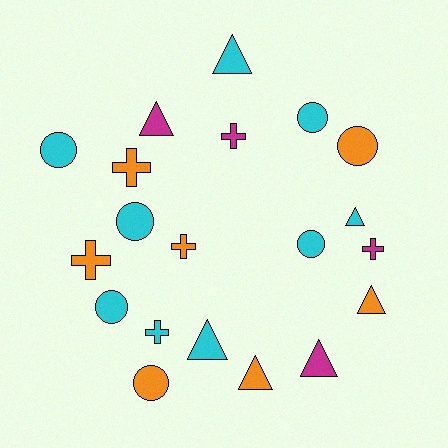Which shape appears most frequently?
Circle, with 7 objects.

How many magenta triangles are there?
There are 2 magenta triangles.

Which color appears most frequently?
Cyan, with 9 objects.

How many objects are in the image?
There are 20 objects.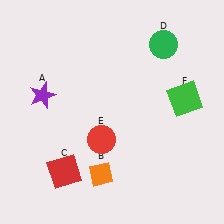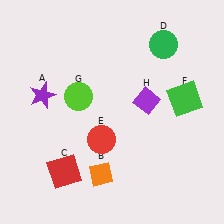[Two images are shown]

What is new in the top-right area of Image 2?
A purple diamond (H) was added in the top-right area of Image 2.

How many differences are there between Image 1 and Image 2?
There are 2 differences between the two images.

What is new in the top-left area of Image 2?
A lime circle (G) was added in the top-left area of Image 2.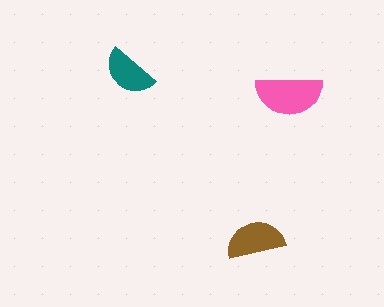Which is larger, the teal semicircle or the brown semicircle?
The brown one.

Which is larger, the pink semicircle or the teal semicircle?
The pink one.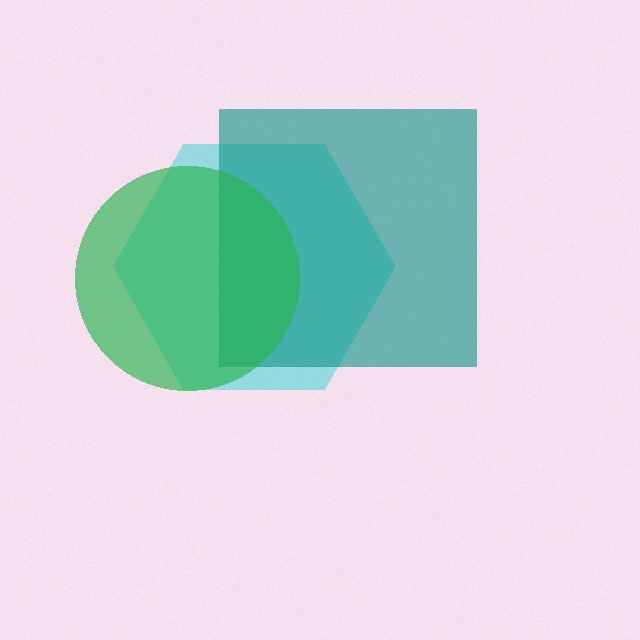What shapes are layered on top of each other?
The layered shapes are: a cyan hexagon, a teal square, a green circle.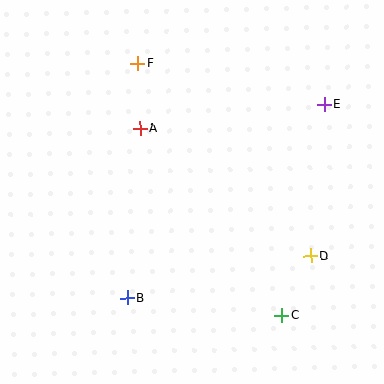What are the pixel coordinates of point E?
Point E is at (324, 104).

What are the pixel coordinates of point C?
Point C is at (282, 315).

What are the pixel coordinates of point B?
Point B is at (128, 298).